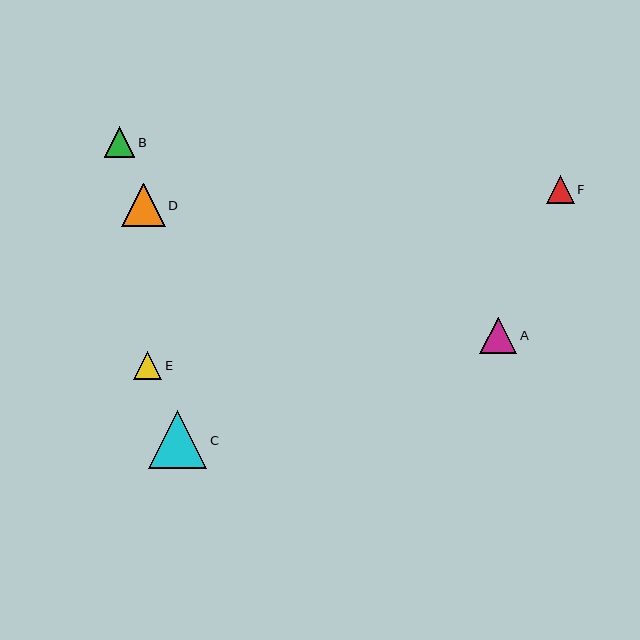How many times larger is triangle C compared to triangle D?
Triangle C is approximately 1.4 times the size of triangle D.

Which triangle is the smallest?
Triangle F is the smallest with a size of approximately 28 pixels.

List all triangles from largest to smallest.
From largest to smallest: C, D, A, B, E, F.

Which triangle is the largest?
Triangle C is the largest with a size of approximately 59 pixels.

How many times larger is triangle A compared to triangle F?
Triangle A is approximately 1.3 times the size of triangle F.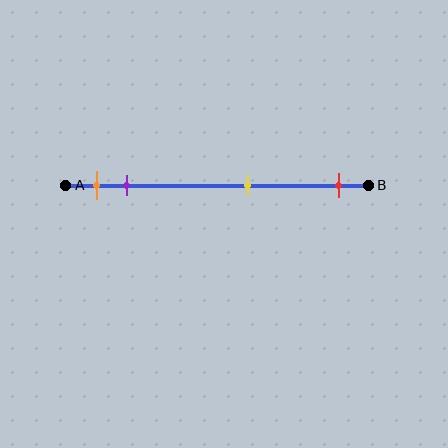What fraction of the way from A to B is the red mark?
The red mark is approximately 90% (0.9) of the way from A to B.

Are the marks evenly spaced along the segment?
No, the marks are not evenly spaced.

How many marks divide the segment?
There are 4 marks dividing the segment.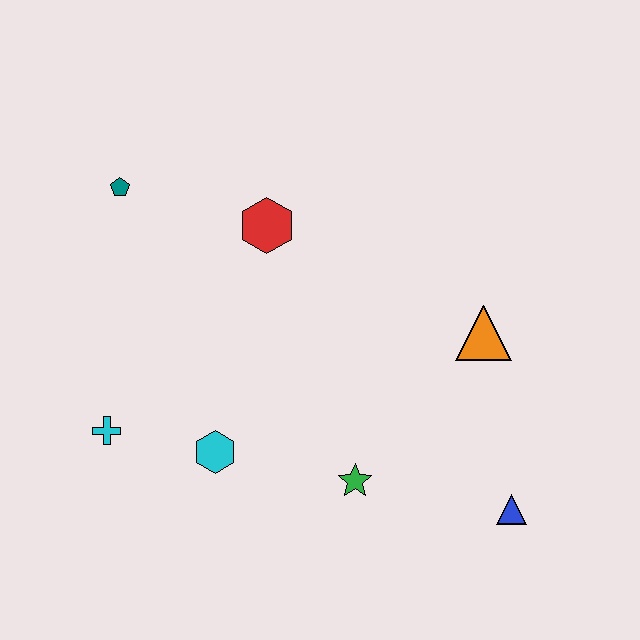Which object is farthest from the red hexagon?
The blue triangle is farthest from the red hexagon.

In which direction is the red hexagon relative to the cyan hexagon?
The red hexagon is above the cyan hexagon.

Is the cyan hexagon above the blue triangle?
Yes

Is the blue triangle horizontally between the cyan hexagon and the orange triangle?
No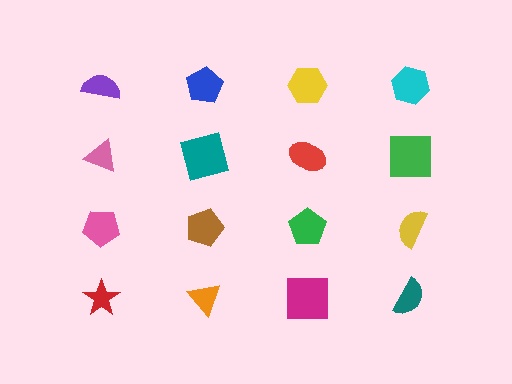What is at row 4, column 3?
A magenta square.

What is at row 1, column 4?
A cyan hexagon.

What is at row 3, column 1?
A pink pentagon.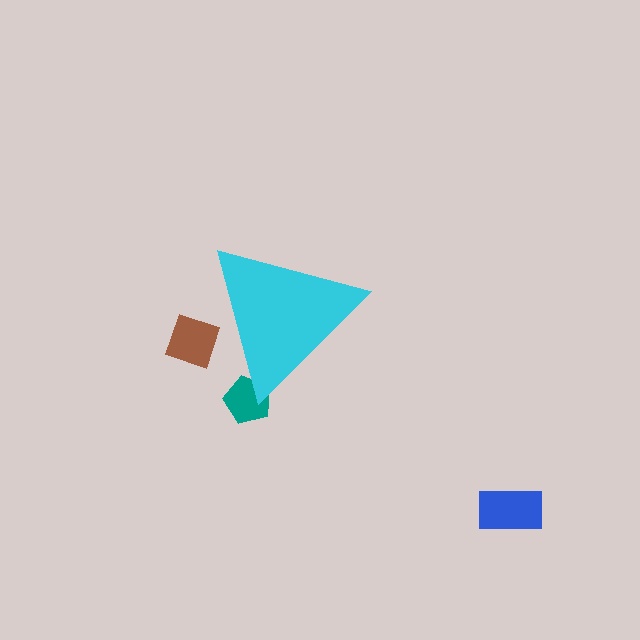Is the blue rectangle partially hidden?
No, the blue rectangle is fully visible.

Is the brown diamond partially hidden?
Yes, the brown diamond is partially hidden behind the cyan triangle.